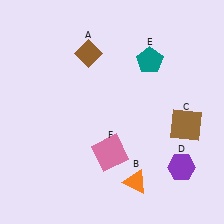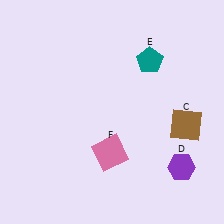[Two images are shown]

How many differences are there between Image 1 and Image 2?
There are 2 differences between the two images.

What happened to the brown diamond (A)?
The brown diamond (A) was removed in Image 2. It was in the top-left area of Image 1.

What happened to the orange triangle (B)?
The orange triangle (B) was removed in Image 2. It was in the bottom-right area of Image 1.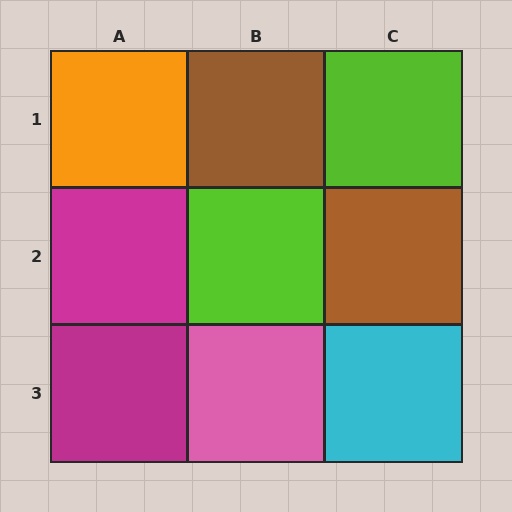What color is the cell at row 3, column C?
Cyan.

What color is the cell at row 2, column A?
Magenta.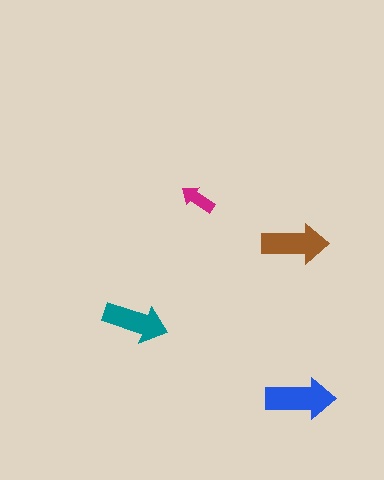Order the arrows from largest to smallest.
the blue one, the brown one, the teal one, the magenta one.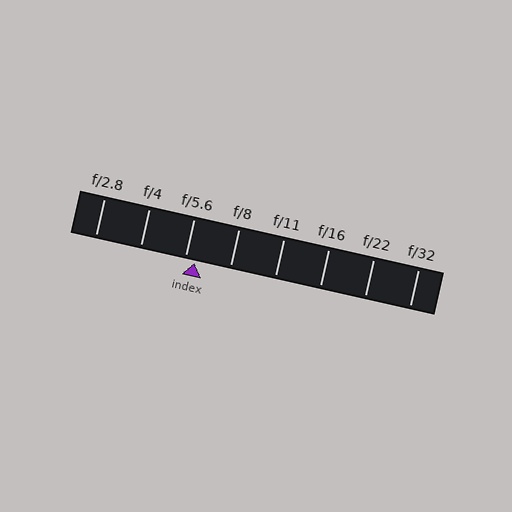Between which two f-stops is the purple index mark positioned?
The index mark is between f/5.6 and f/8.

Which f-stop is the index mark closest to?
The index mark is closest to f/5.6.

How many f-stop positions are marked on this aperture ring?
There are 8 f-stop positions marked.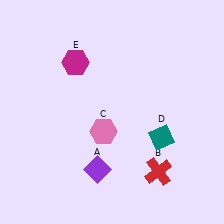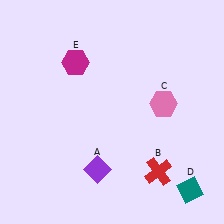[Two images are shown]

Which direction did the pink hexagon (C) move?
The pink hexagon (C) moved right.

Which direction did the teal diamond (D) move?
The teal diamond (D) moved down.